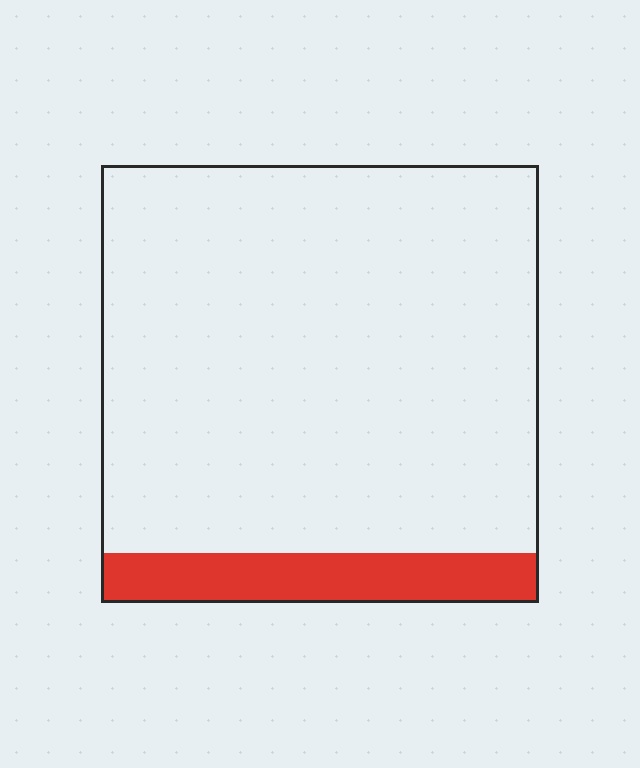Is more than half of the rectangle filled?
No.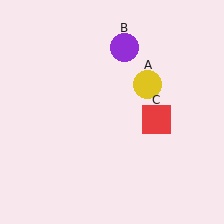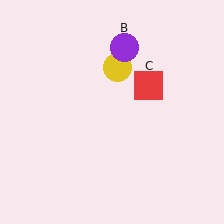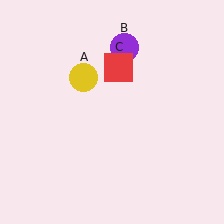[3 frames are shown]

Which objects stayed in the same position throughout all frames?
Purple circle (object B) remained stationary.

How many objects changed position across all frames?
2 objects changed position: yellow circle (object A), red square (object C).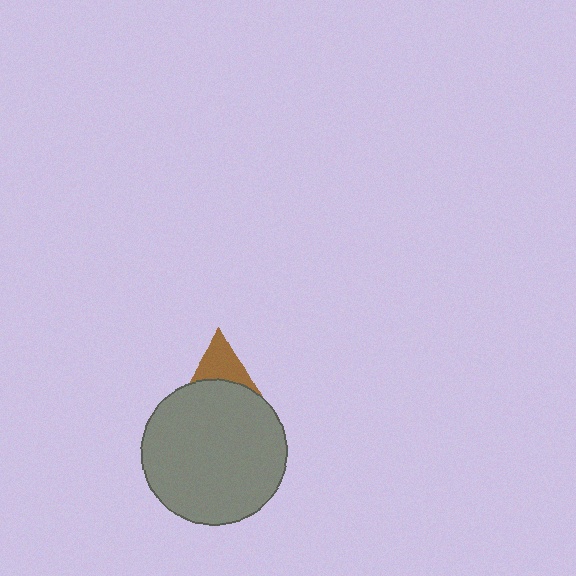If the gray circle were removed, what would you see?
You would see the complete brown triangle.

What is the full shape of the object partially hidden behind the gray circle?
The partially hidden object is a brown triangle.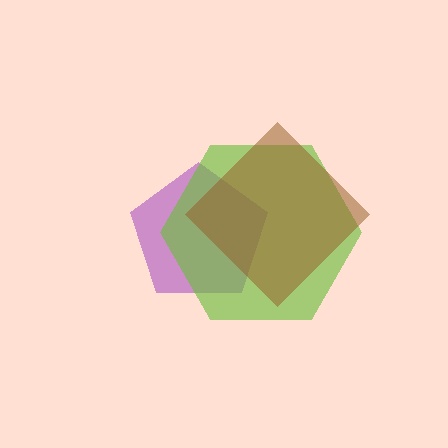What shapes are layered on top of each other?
The layered shapes are: a purple pentagon, a lime hexagon, a brown diamond.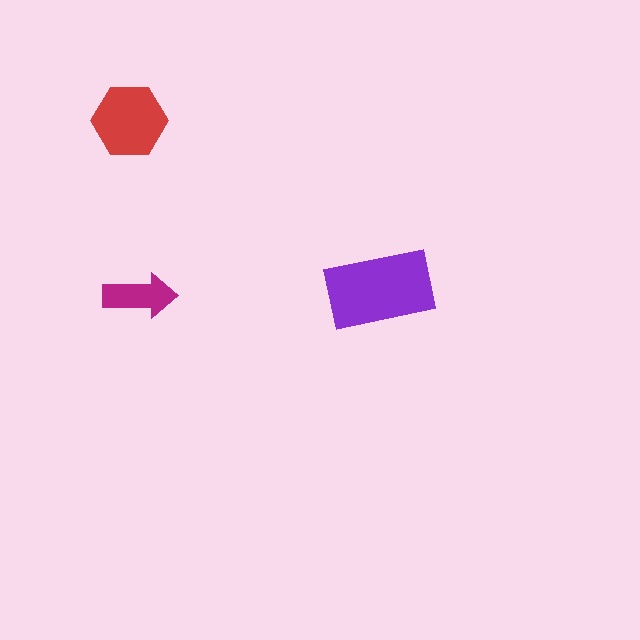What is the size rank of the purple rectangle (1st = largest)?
1st.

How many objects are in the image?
There are 3 objects in the image.